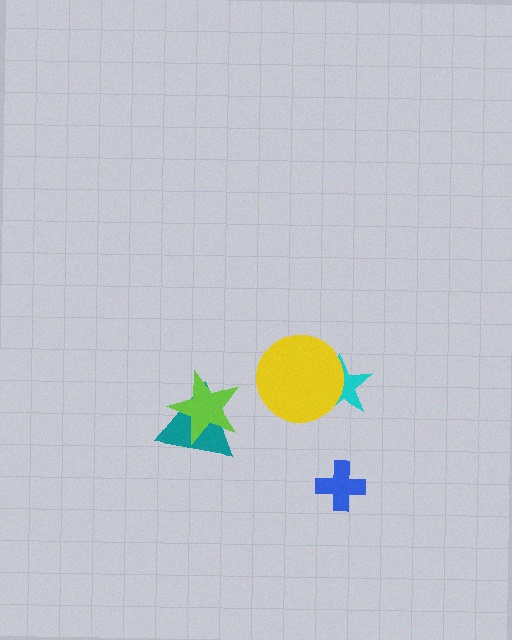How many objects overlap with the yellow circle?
1 object overlaps with the yellow circle.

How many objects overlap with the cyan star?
1 object overlaps with the cyan star.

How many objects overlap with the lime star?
1 object overlaps with the lime star.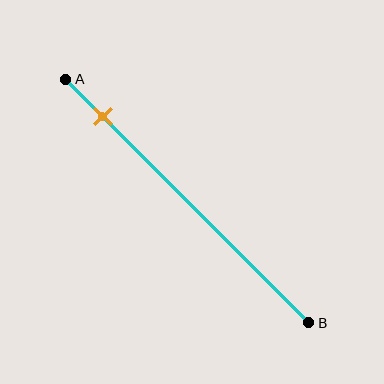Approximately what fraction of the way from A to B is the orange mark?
The orange mark is approximately 15% of the way from A to B.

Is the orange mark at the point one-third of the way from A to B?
No, the mark is at about 15% from A, not at the 33% one-third point.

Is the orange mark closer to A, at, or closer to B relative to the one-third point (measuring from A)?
The orange mark is closer to point A than the one-third point of segment AB.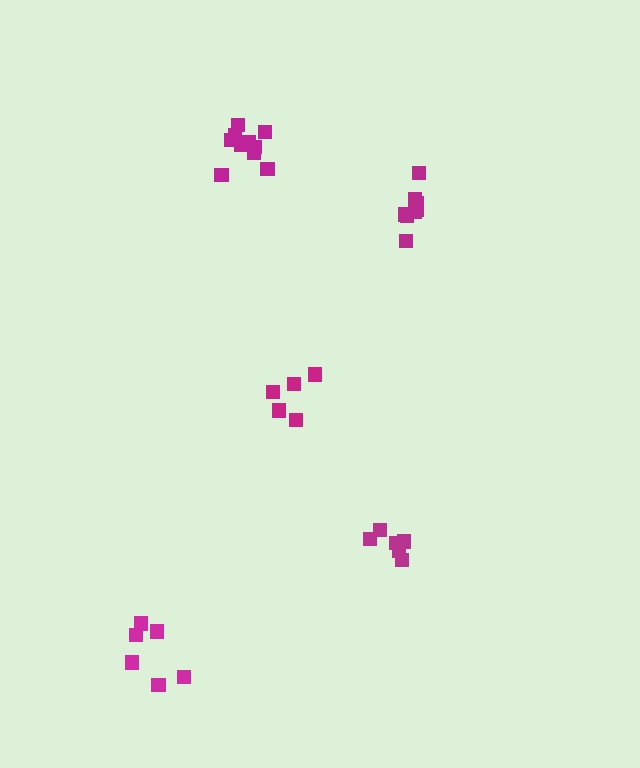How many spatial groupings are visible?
There are 5 spatial groupings.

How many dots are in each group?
Group 1: 10 dots, Group 2: 5 dots, Group 3: 6 dots, Group 4: 6 dots, Group 5: 8 dots (35 total).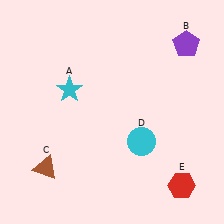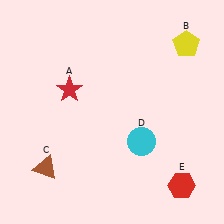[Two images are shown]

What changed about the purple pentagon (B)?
In Image 1, B is purple. In Image 2, it changed to yellow.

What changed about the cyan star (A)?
In Image 1, A is cyan. In Image 2, it changed to red.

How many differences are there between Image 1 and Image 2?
There are 2 differences between the two images.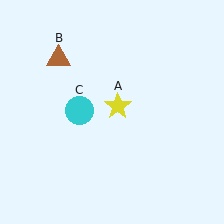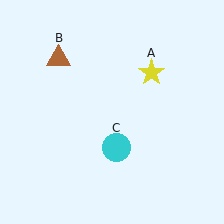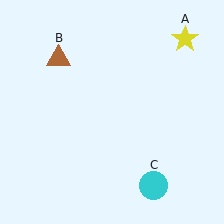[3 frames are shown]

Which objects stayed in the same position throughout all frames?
Brown triangle (object B) remained stationary.